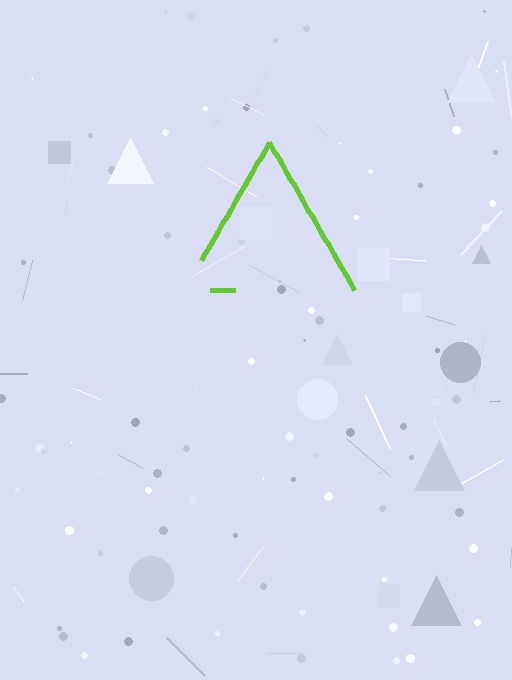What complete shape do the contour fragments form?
The contour fragments form a triangle.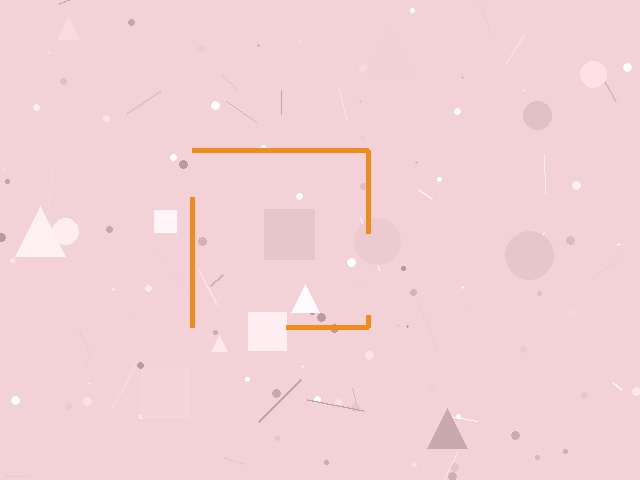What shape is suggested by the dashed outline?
The dashed outline suggests a square.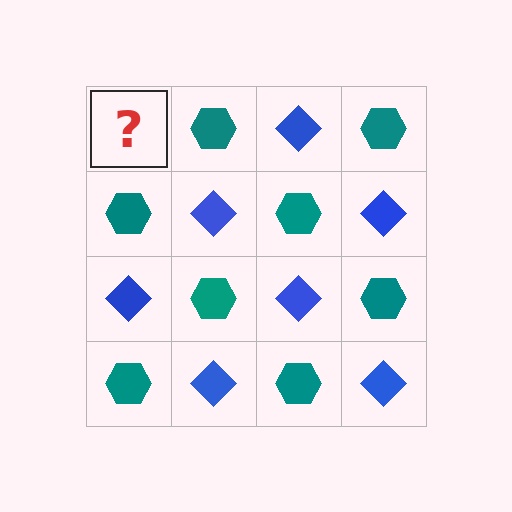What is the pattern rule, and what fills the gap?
The rule is that it alternates blue diamond and teal hexagon in a checkerboard pattern. The gap should be filled with a blue diamond.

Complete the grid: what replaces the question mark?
The question mark should be replaced with a blue diamond.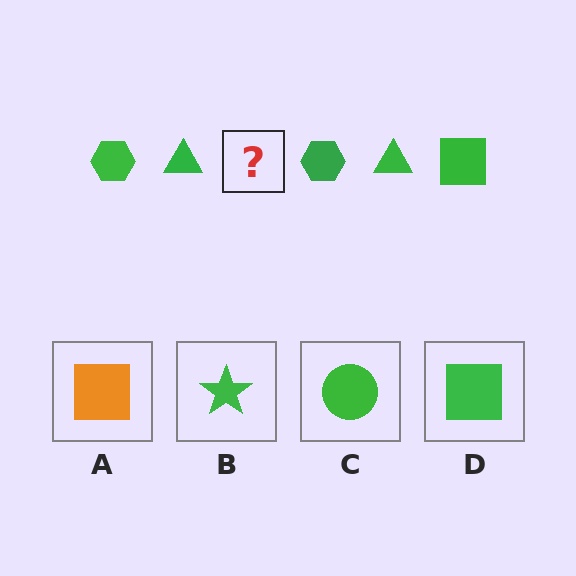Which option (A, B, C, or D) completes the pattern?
D.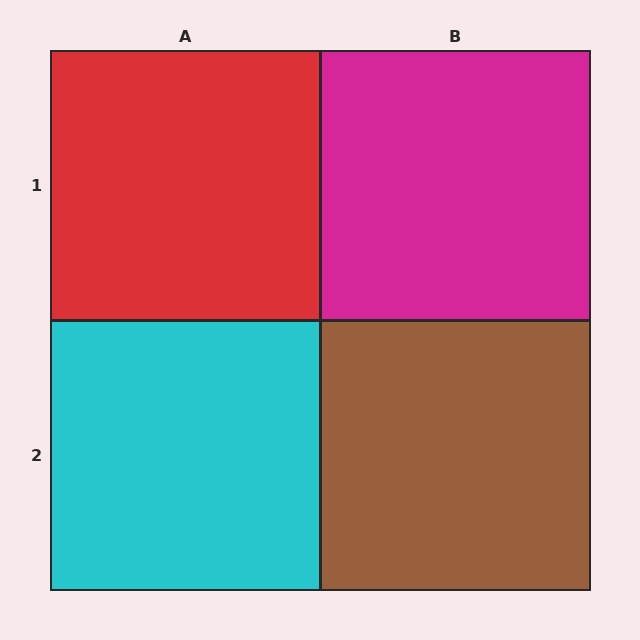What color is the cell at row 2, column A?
Cyan.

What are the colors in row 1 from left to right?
Red, magenta.